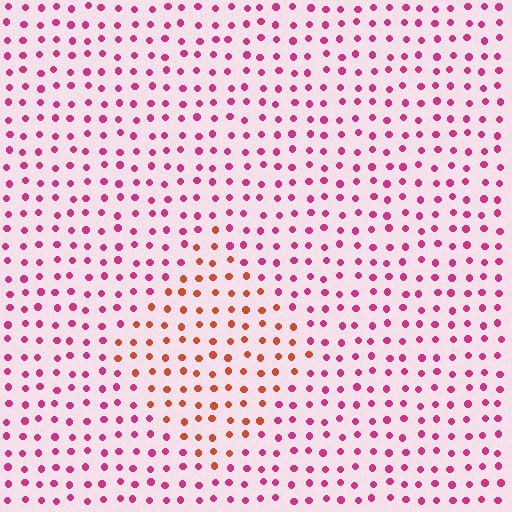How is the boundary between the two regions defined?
The boundary is defined purely by a slight shift in hue (about 42 degrees). Spacing, size, and orientation are identical on both sides.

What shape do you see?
I see a diamond.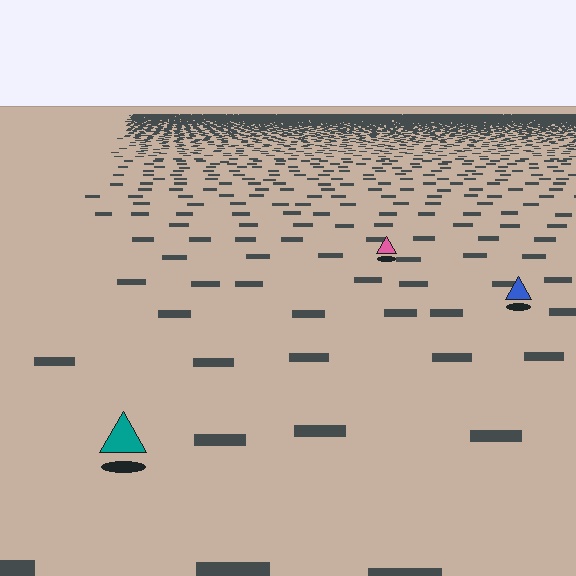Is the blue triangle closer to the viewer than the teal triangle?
No. The teal triangle is closer — you can tell from the texture gradient: the ground texture is coarser near it.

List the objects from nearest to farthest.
From nearest to farthest: the teal triangle, the blue triangle, the pink triangle.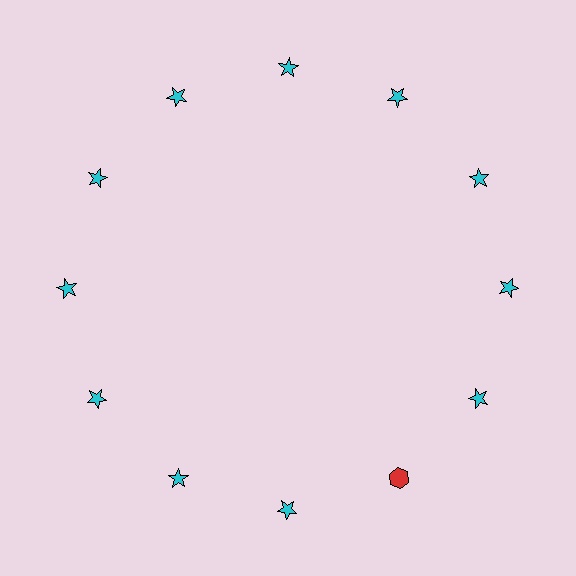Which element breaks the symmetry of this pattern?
The red hexagon at roughly the 5 o'clock position breaks the symmetry. All other shapes are cyan stars.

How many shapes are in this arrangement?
There are 12 shapes arranged in a ring pattern.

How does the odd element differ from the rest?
It differs in both color (red instead of cyan) and shape (hexagon instead of star).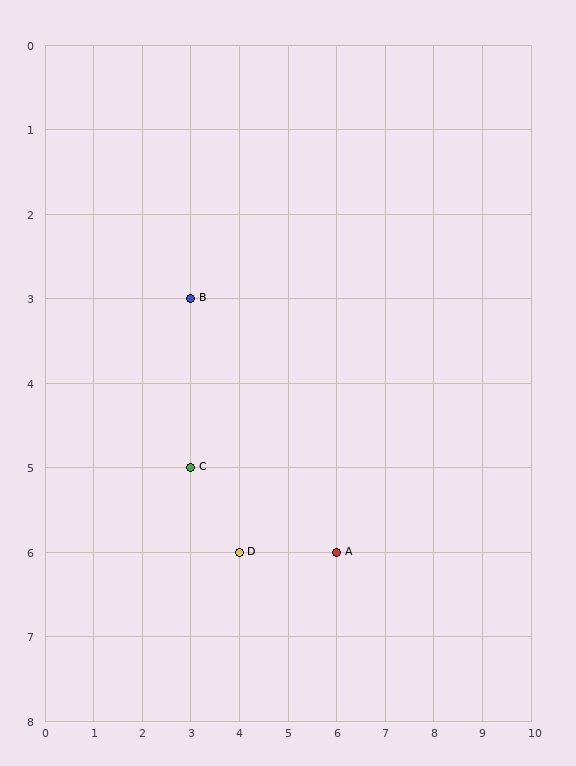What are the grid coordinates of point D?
Point D is at grid coordinates (4, 6).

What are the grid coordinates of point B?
Point B is at grid coordinates (3, 3).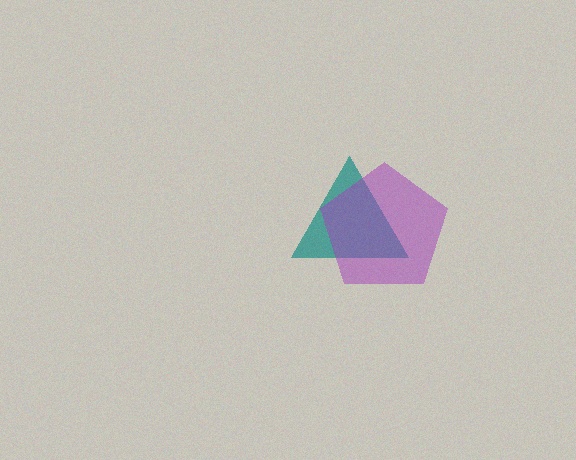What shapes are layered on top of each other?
The layered shapes are: a teal triangle, a purple pentagon.